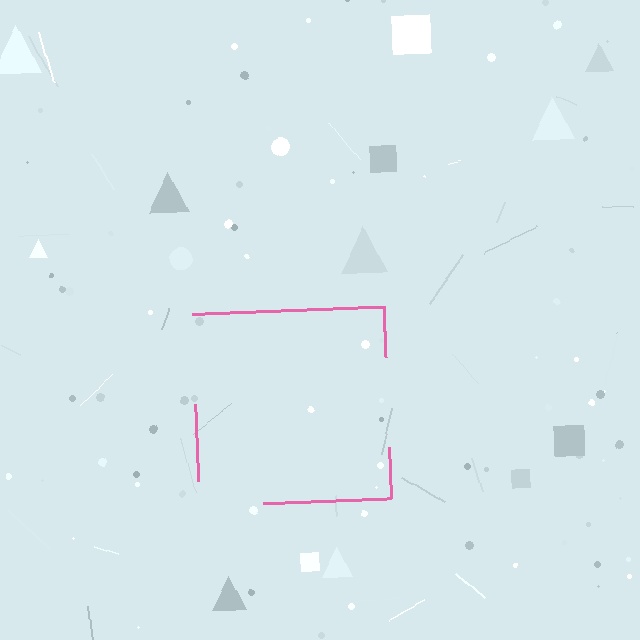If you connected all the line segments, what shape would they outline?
They would outline a square.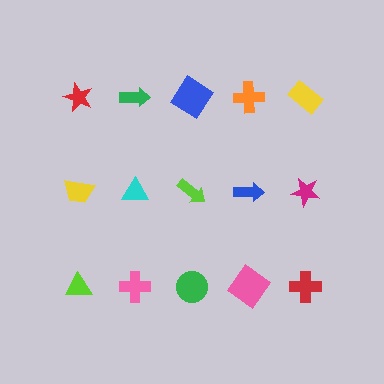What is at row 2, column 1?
A yellow trapezoid.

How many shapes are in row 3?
5 shapes.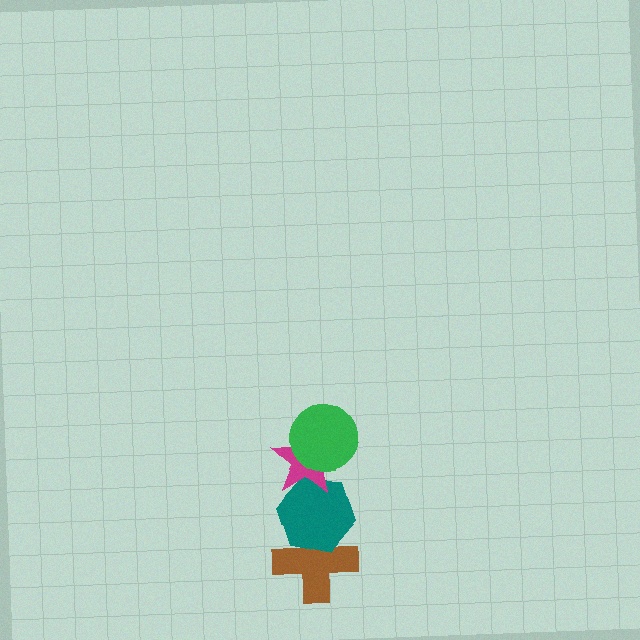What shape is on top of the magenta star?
The green circle is on top of the magenta star.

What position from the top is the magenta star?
The magenta star is 2nd from the top.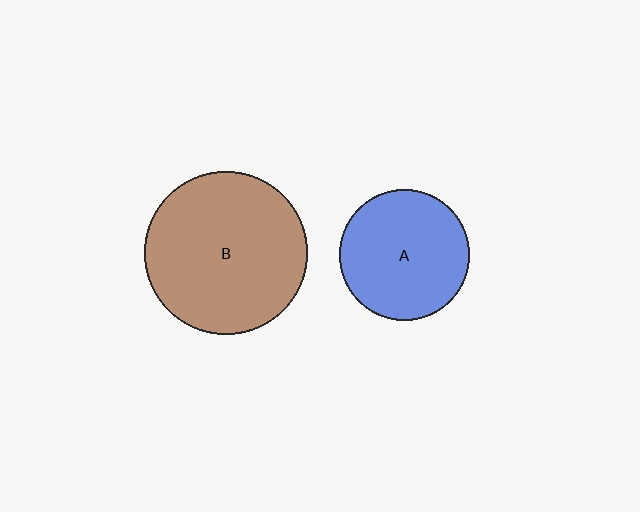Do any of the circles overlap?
No, none of the circles overlap.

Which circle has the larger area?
Circle B (brown).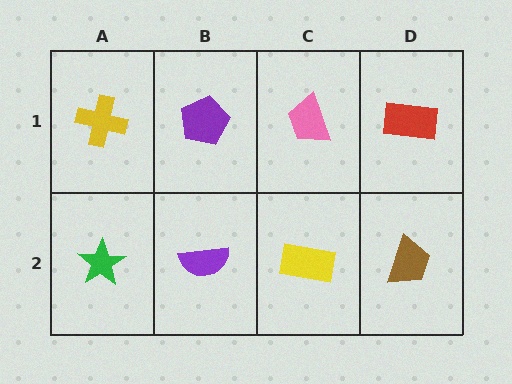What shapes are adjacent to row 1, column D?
A brown trapezoid (row 2, column D), a pink trapezoid (row 1, column C).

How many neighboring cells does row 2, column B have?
3.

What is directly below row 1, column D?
A brown trapezoid.